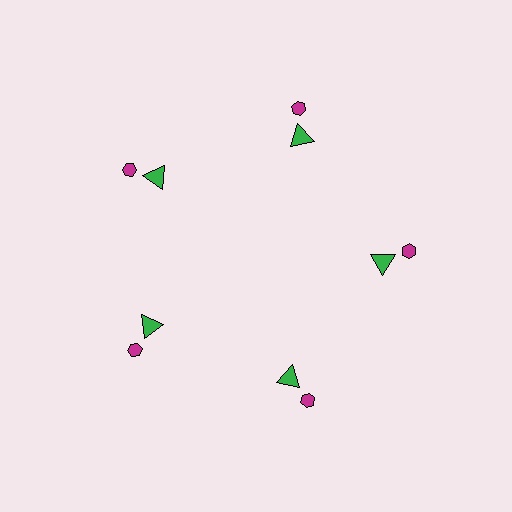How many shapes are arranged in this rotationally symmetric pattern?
There are 10 shapes, arranged in 5 groups of 2.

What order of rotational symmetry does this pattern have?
This pattern has 5-fold rotational symmetry.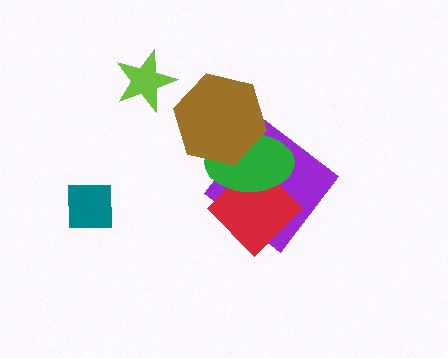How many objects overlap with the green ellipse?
3 objects overlap with the green ellipse.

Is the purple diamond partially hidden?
Yes, it is partially covered by another shape.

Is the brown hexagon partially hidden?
No, no other shape covers it.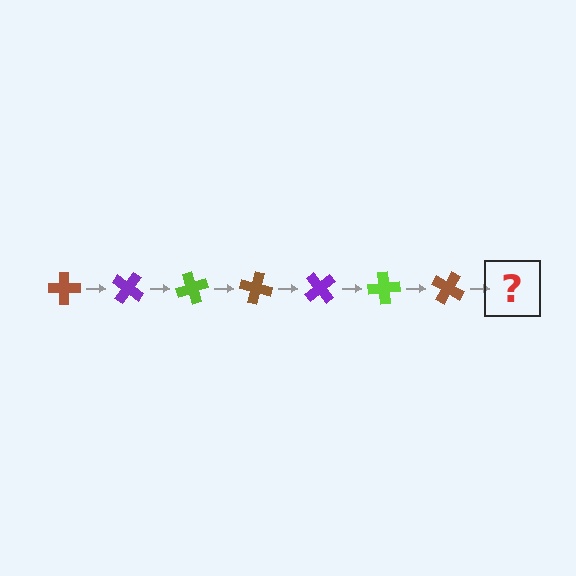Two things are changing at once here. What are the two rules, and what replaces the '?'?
The two rules are that it rotates 35 degrees each step and the color cycles through brown, purple, and lime. The '?' should be a purple cross, rotated 245 degrees from the start.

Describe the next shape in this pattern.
It should be a purple cross, rotated 245 degrees from the start.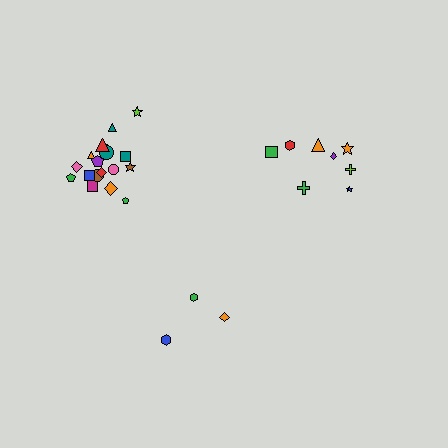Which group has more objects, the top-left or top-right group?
The top-left group.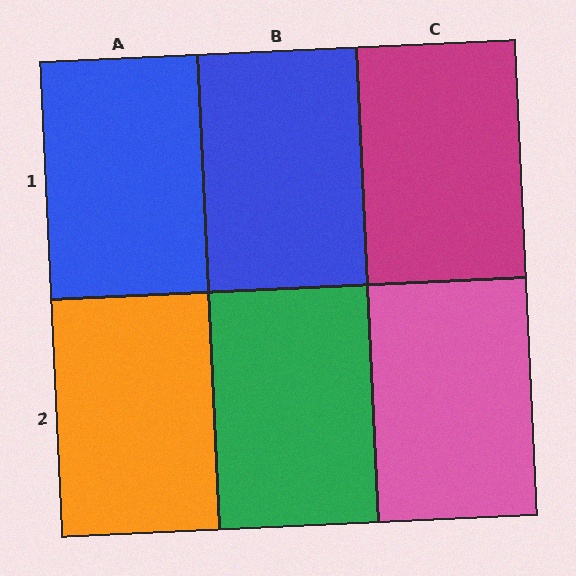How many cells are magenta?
1 cell is magenta.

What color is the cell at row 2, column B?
Green.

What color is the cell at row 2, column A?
Orange.